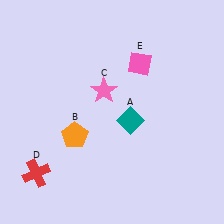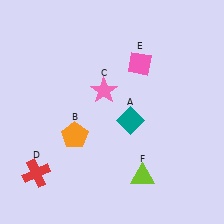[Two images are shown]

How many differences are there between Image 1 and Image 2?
There is 1 difference between the two images.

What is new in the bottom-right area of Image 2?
A lime triangle (F) was added in the bottom-right area of Image 2.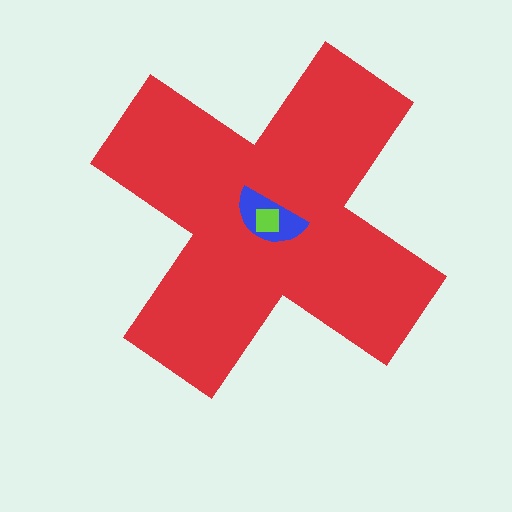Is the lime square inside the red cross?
Yes.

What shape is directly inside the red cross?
The blue semicircle.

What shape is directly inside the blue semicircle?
The lime square.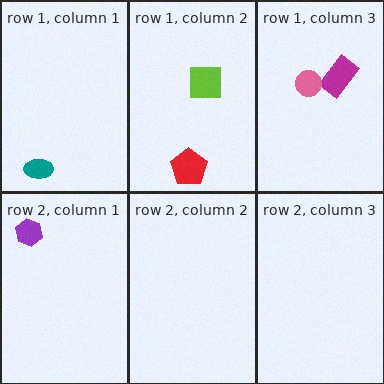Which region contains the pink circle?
The row 1, column 3 region.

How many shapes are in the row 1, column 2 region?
2.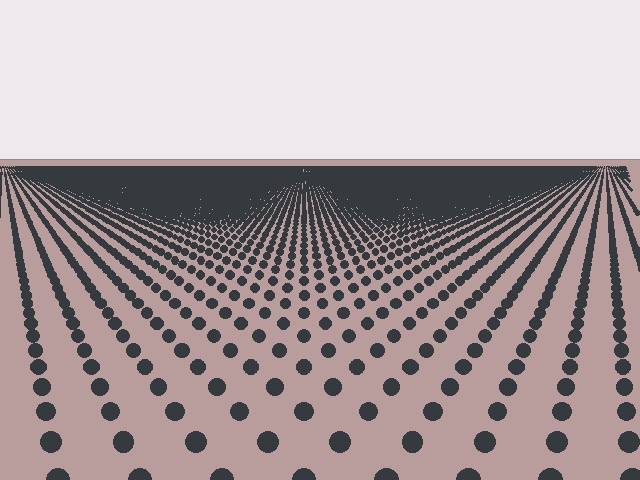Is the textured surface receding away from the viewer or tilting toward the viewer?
The surface is receding away from the viewer. Texture elements get smaller and denser toward the top.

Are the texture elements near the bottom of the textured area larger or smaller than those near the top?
Larger. Near the bottom, elements are closer to the viewer and appear at a bigger on-screen size.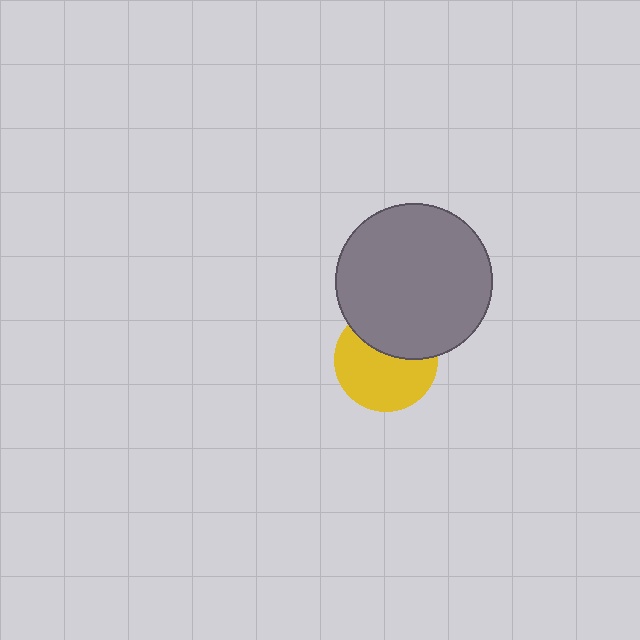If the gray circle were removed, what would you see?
You would see the complete yellow circle.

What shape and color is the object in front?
The object in front is a gray circle.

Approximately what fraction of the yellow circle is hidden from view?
Roughly 38% of the yellow circle is hidden behind the gray circle.